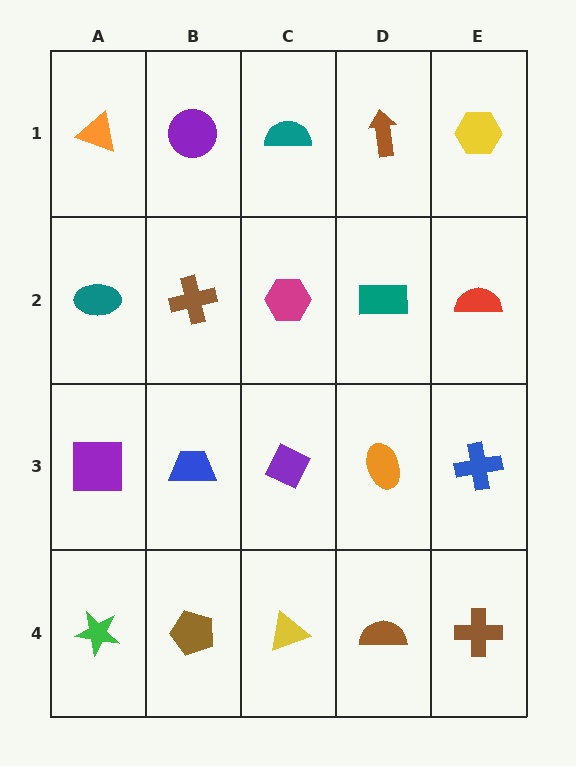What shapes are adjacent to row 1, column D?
A teal rectangle (row 2, column D), a teal semicircle (row 1, column C), a yellow hexagon (row 1, column E).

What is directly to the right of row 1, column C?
A brown arrow.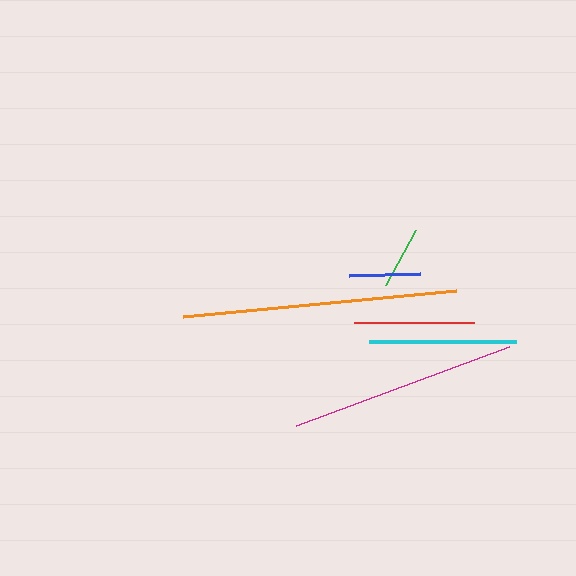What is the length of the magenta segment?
The magenta segment is approximately 227 pixels long.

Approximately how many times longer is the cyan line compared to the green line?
The cyan line is approximately 2.4 times the length of the green line.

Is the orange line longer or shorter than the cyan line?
The orange line is longer than the cyan line.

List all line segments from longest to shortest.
From longest to shortest: orange, magenta, cyan, red, blue, green.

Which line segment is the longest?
The orange line is the longest at approximately 274 pixels.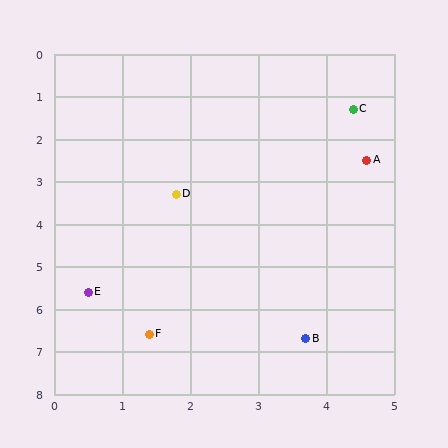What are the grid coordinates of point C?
Point C is at approximately (4.4, 1.3).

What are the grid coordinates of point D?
Point D is at approximately (1.8, 3.3).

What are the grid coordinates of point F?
Point F is at approximately (1.4, 6.6).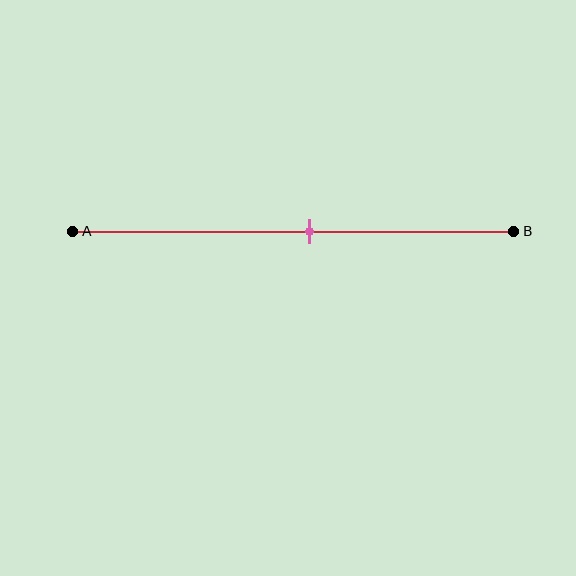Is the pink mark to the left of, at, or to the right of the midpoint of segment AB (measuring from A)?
The pink mark is to the right of the midpoint of segment AB.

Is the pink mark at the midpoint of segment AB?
No, the mark is at about 55% from A, not at the 50% midpoint.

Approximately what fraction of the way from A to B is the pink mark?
The pink mark is approximately 55% of the way from A to B.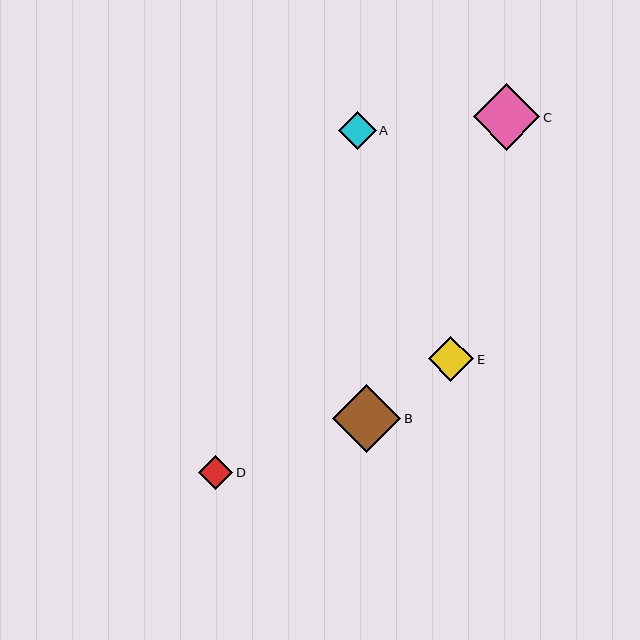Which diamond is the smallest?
Diamond D is the smallest with a size of approximately 34 pixels.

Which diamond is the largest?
Diamond B is the largest with a size of approximately 68 pixels.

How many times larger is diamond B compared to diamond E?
Diamond B is approximately 1.5 times the size of diamond E.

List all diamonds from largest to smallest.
From largest to smallest: B, C, E, A, D.